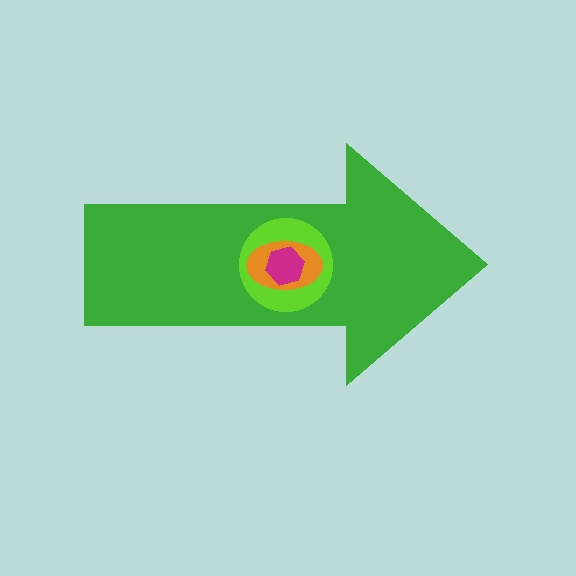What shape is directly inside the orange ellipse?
The magenta hexagon.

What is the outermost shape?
The green arrow.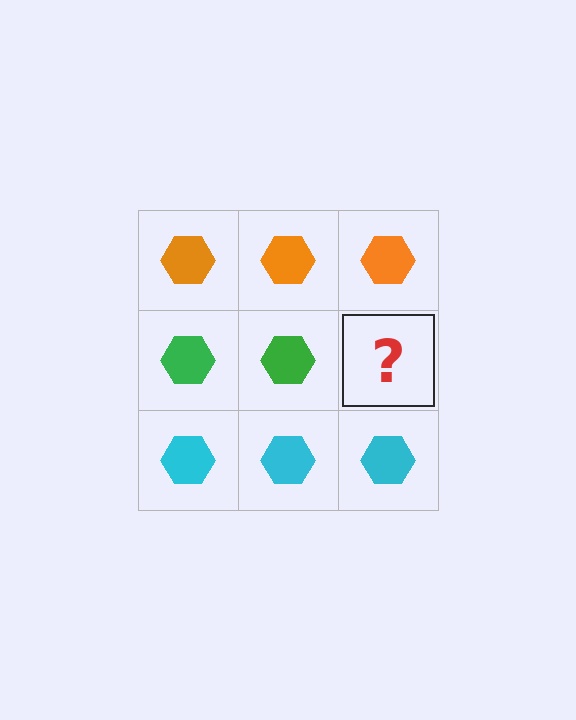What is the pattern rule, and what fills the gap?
The rule is that each row has a consistent color. The gap should be filled with a green hexagon.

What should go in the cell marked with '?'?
The missing cell should contain a green hexagon.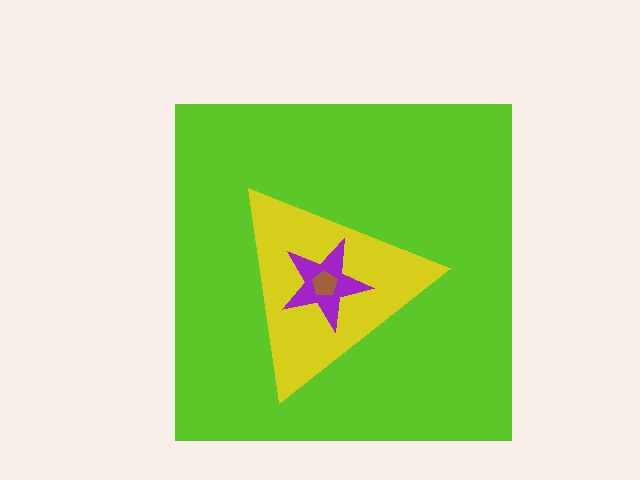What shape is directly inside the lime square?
The yellow triangle.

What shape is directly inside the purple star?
The brown pentagon.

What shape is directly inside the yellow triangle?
The purple star.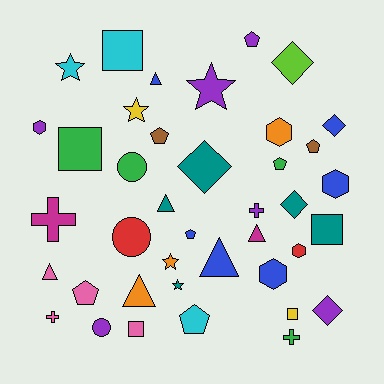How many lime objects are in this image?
There is 1 lime object.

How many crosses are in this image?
There are 4 crosses.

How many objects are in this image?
There are 40 objects.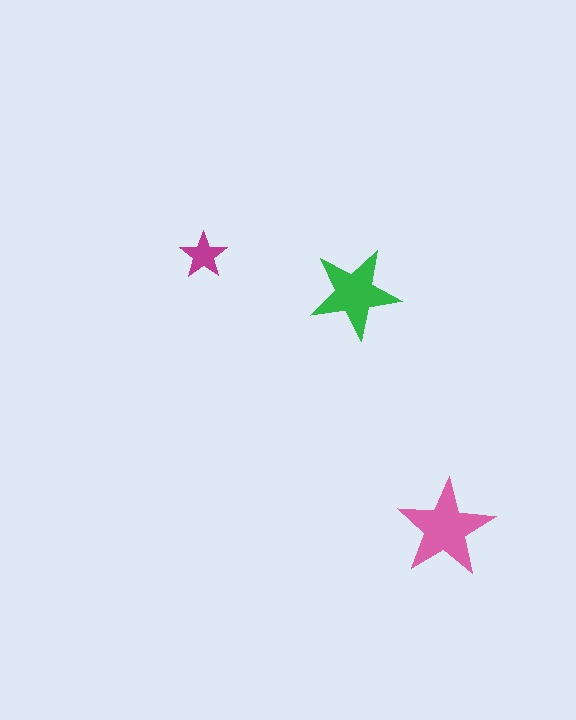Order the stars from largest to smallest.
the pink one, the green one, the magenta one.